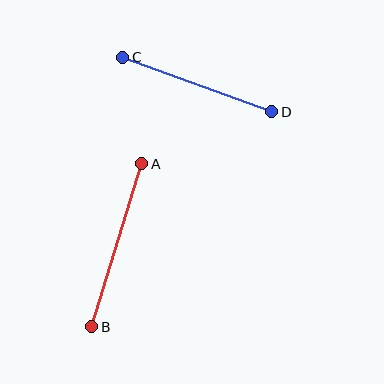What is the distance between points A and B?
The distance is approximately 170 pixels.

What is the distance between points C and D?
The distance is approximately 159 pixels.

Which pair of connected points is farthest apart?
Points A and B are farthest apart.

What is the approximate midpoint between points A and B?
The midpoint is at approximately (117, 245) pixels.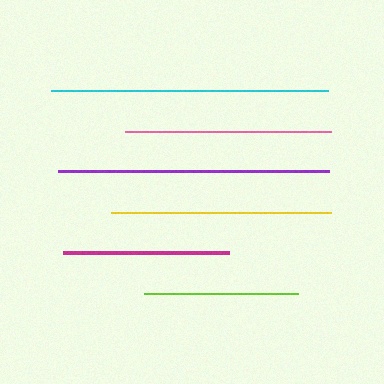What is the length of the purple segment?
The purple segment is approximately 271 pixels long.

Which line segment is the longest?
The cyan line is the longest at approximately 277 pixels.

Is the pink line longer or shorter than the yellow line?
The yellow line is longer than the pink line.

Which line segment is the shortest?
The lime line is the shortest at approximately 154 pixels.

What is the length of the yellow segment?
The yellow segment is approximately 220 pixels long.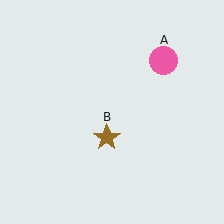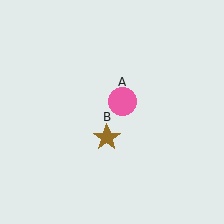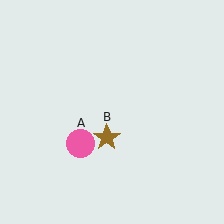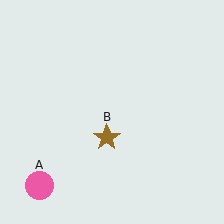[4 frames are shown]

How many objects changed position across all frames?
1 object changed position: pink circle (object A).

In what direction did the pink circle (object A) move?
The pink circle (object A) moved down and to the left.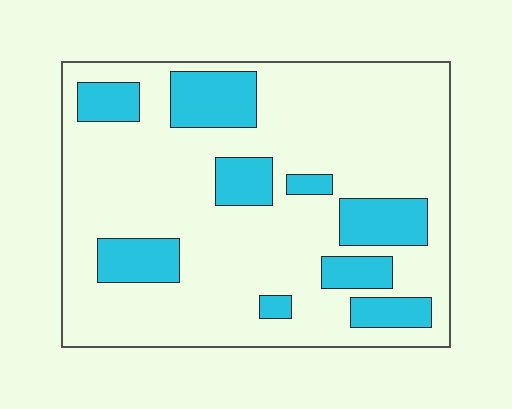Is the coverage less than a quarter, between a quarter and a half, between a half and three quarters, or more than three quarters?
Less than a quarter.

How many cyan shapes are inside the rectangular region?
9.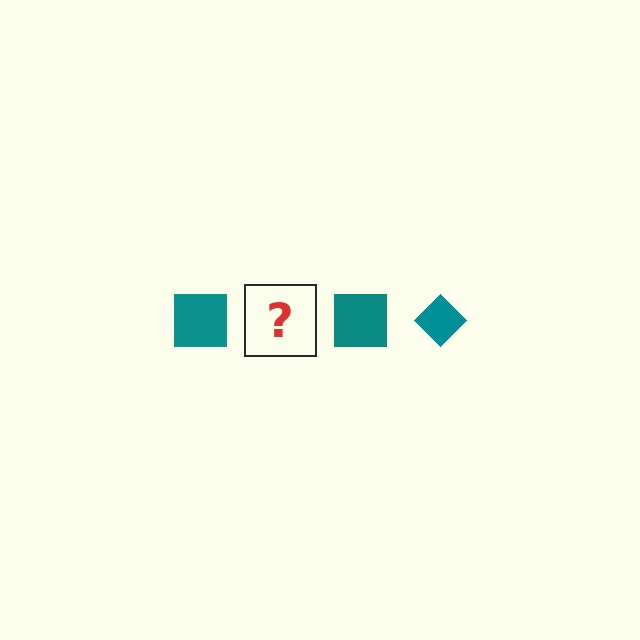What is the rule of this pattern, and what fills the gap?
The rule is that the pattern cycles through square, diamond shapes in teal. The gap should be filled with a teal diamond.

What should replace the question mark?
The question mark should be replaced with a teal diamond.